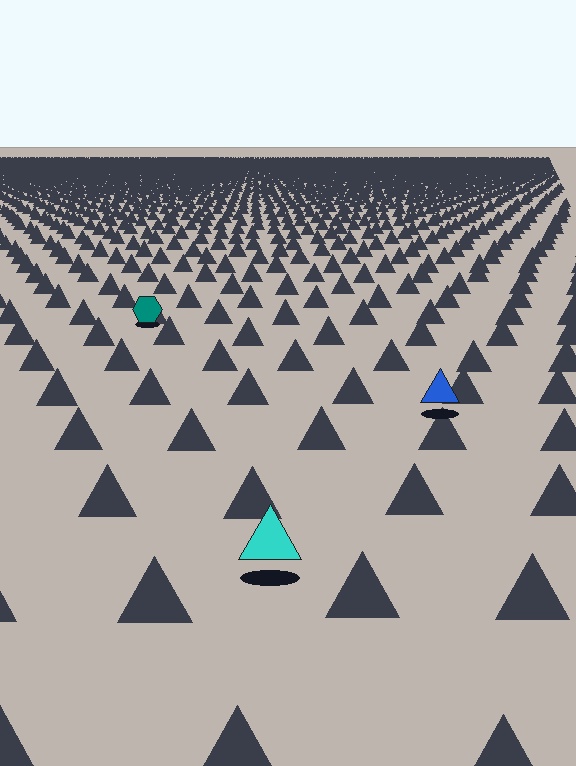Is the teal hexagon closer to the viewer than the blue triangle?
No. The blue triangle is closer — you can tell from the texture gradient: the ground texture is coarser near it.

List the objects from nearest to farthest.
From nearest to farthest: the cyan triangle, the blue triangle, the teal hexagon.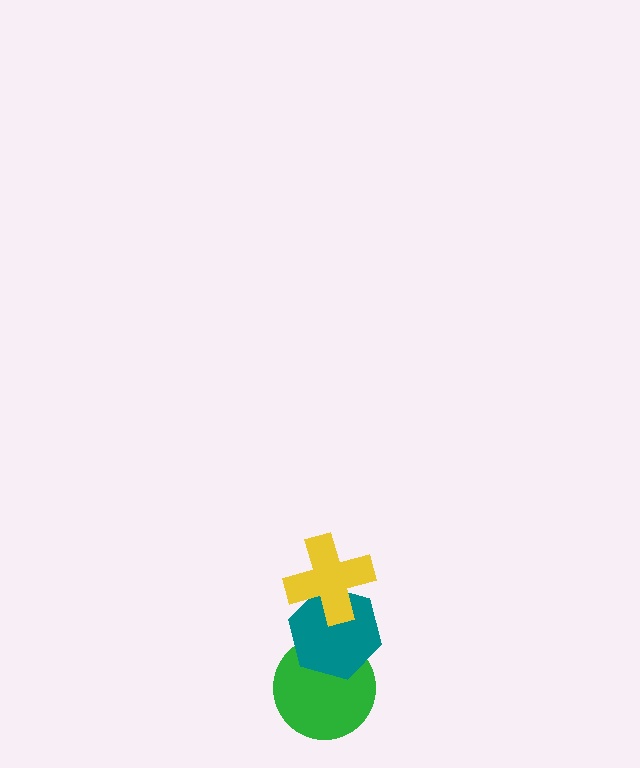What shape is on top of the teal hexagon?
The yellow cross is on top of the teal hexagon.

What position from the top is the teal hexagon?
The teal hexagon is 2nd from the top.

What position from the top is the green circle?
The green circle is 3rd from the top.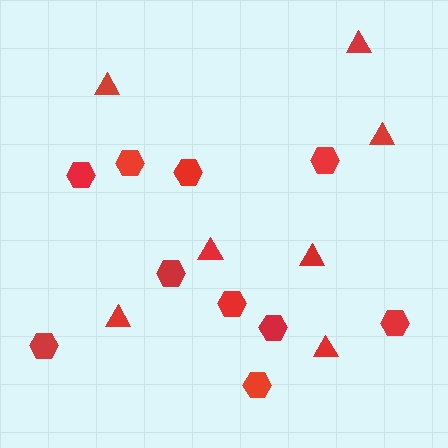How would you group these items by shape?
There are 2 groups: one group of hexagons (10) and one group of triangles (7).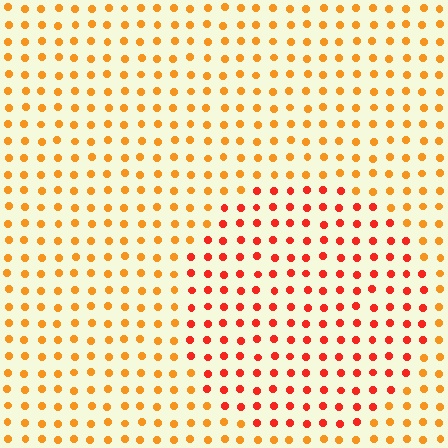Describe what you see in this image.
The image is filled with small orange elements in a uniform arrangement. A circle-shaped region is visible where the elements are tinted to a slightly different hue, forming a subtle color boundary.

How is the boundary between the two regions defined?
The boundary is defined purely by a slight shift in hue (about 31 degrees). Spacing, size, and orientation are identical on both sides.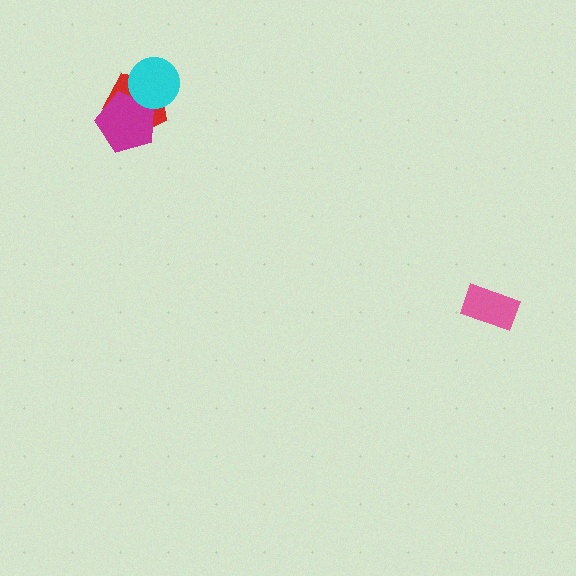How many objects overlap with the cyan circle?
2 objects overlap with the cyan circle.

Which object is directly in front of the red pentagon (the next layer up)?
The magenta pentagon is directly in front of the red pentagon.